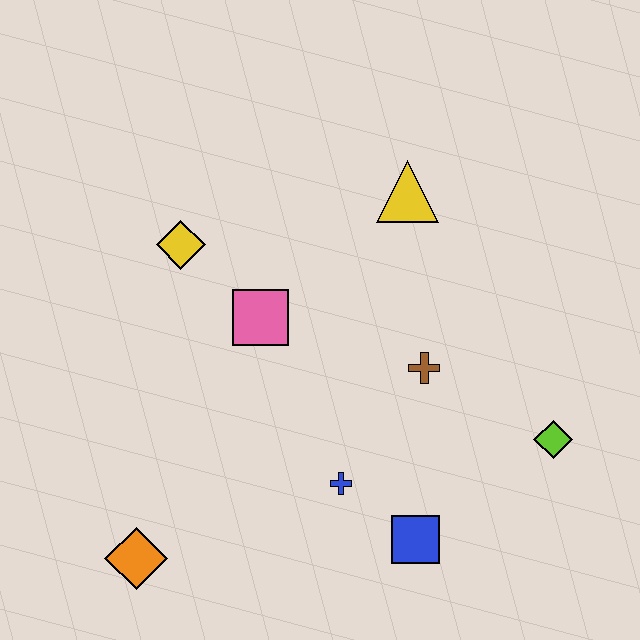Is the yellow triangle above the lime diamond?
Yes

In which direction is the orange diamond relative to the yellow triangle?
The orange diamond is below the yellow triangle.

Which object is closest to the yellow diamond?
The pink square is closest to the yellow diamond.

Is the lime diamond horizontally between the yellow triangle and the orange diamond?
No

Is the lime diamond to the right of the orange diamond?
Yes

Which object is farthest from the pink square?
The lime diamond is farthest from the pink square.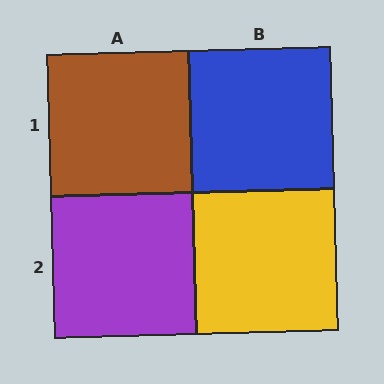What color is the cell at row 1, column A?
Brown.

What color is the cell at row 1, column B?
Blue.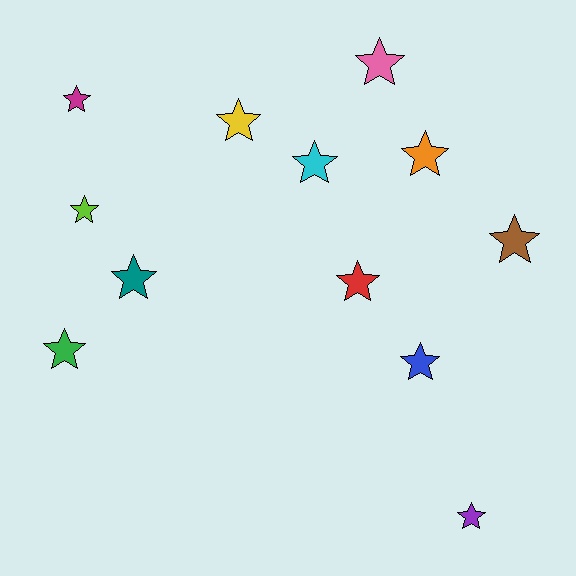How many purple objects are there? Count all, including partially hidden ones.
There is 1 purple object.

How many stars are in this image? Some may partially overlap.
There are 12 stars.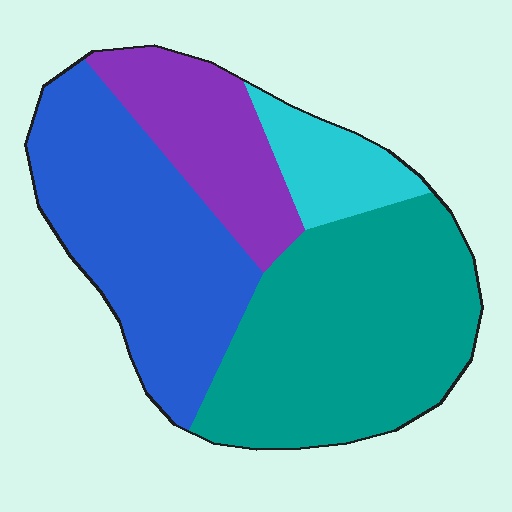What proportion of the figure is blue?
Blue takes up about one third (1/3) of the figure.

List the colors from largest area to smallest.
From largest to smallest: teal, blue, purple, cyan.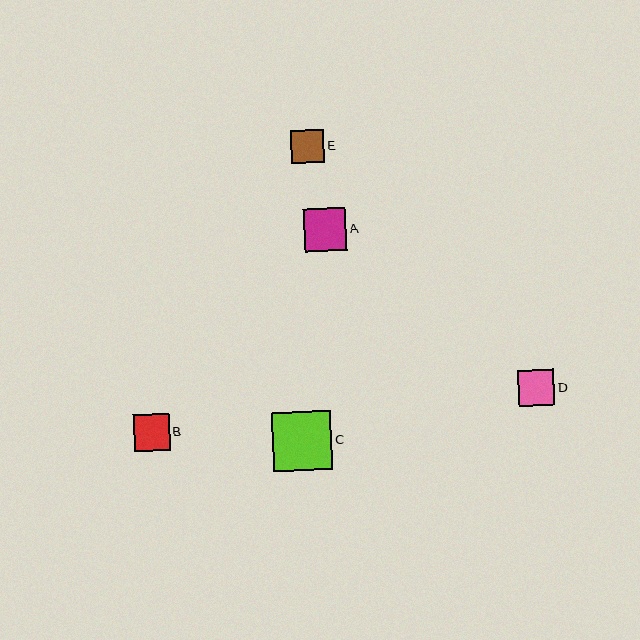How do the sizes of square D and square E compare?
Square D and square E are approximately the same size.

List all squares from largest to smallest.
From largest to smallest: C, A, B, D, E.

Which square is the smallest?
Square E is the smallest with a size of approximately 33 pixels.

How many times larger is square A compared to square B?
Square A is approximately 1.2 times the size of square B.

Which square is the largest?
Square C is the largest with a size of approximately 59 pixels.